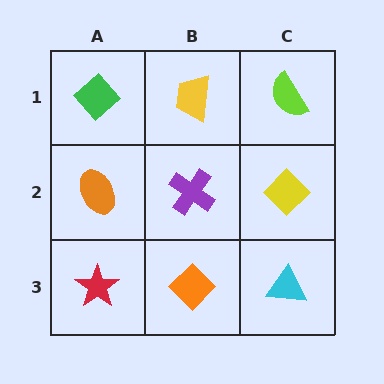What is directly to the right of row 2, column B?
A yellow diamond.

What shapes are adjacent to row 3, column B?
A purple cross (row 2, column B), a red star (row 3, column A), a cyan triangle (row 3, column C).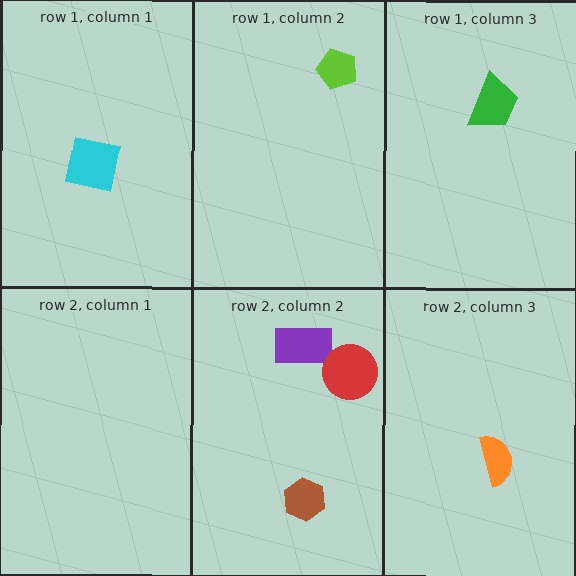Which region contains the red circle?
The row 2, column 2 region.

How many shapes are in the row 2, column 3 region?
1.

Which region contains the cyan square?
The row 1, column 1 region.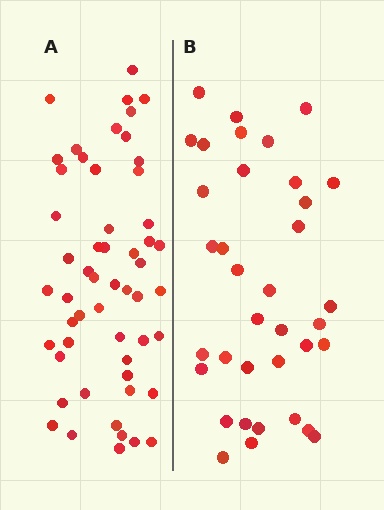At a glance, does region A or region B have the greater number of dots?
Region A (the left region) has more dots.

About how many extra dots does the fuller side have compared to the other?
Region A has approximately 20 more dots than region B.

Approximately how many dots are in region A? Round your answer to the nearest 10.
About 50 dots. (The exact count is 54, which rounds to 50.)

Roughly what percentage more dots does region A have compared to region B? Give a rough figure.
About 50% more.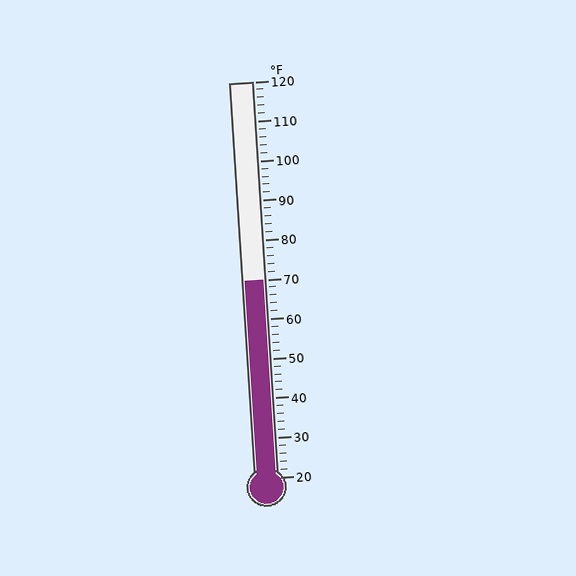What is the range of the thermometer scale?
The thermometer scale ranges from 20°F to 120°F.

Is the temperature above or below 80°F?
The temperature is below 80°F.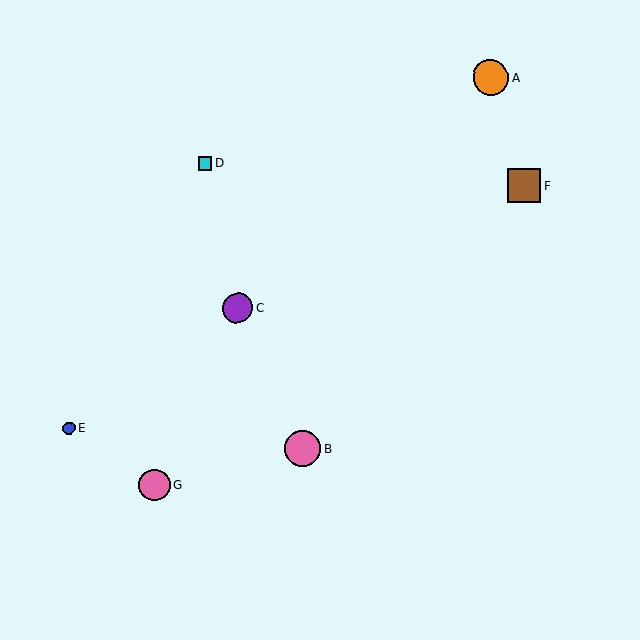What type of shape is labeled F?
Shape F is a brown square.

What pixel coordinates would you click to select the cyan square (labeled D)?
Click at (205, 163) to select the cyan square D.